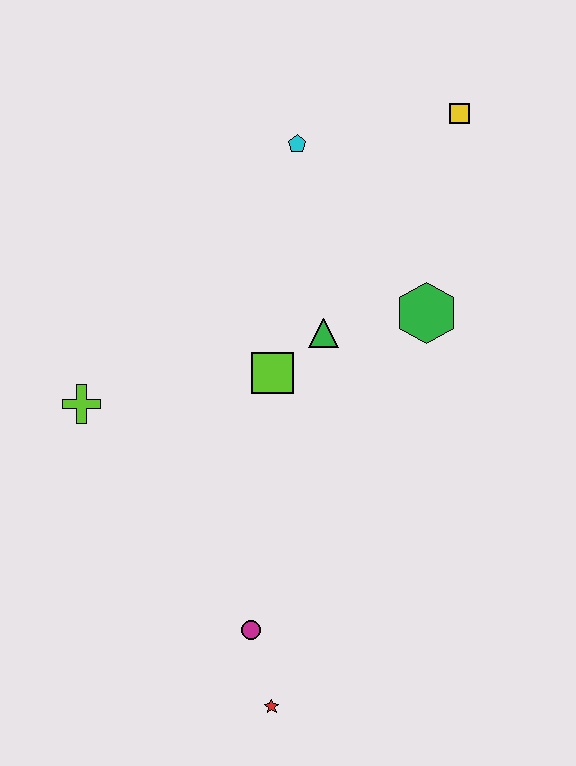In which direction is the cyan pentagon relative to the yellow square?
The cyan pentagon is to the left of the yellow square.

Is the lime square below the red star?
No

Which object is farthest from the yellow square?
The red star is farthest from the yellow square.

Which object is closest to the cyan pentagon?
The yellow square is closest to the cyan pentagon.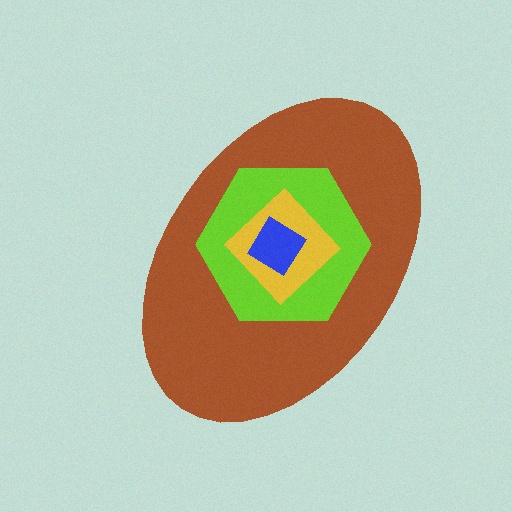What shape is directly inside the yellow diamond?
The blue diamond.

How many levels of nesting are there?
4.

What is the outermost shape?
The brown ellipse.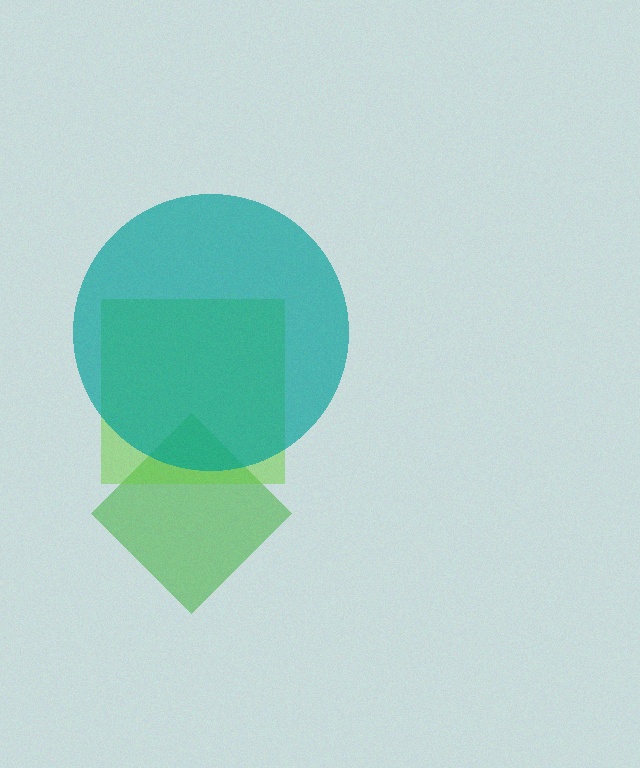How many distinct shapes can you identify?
There are 3 distinct shapes: a green diamond, a lime square, a teal circle.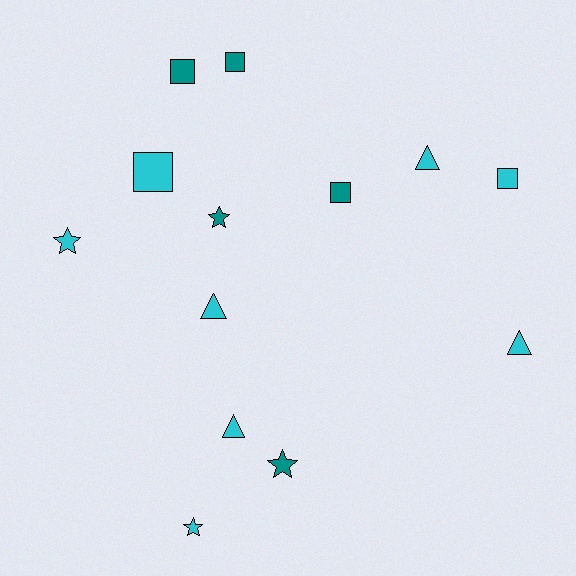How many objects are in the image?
There are 13 objects.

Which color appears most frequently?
Cyan, with 8 objects.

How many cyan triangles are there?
There are 4 cyan triangles.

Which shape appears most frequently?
Square, with 5 objects.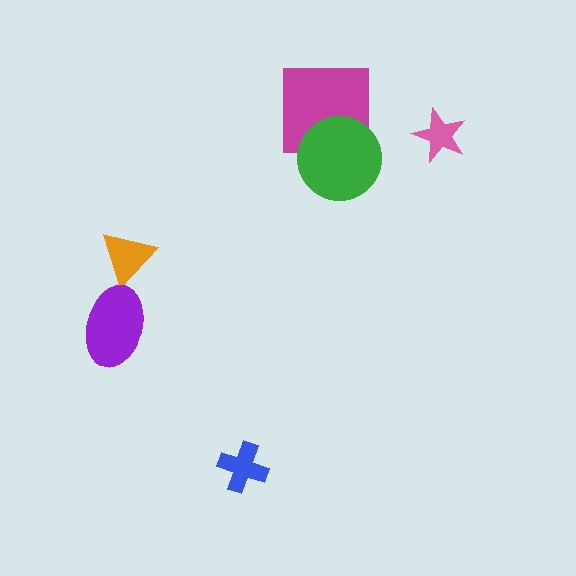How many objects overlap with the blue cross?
0 objects overlap with the blue cross.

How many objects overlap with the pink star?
0 objects overlap with the pink star.